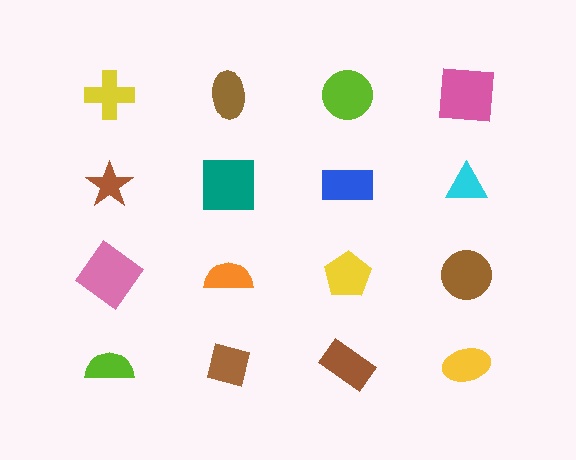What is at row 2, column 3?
A blue rectangle.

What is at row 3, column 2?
An orange semicircle.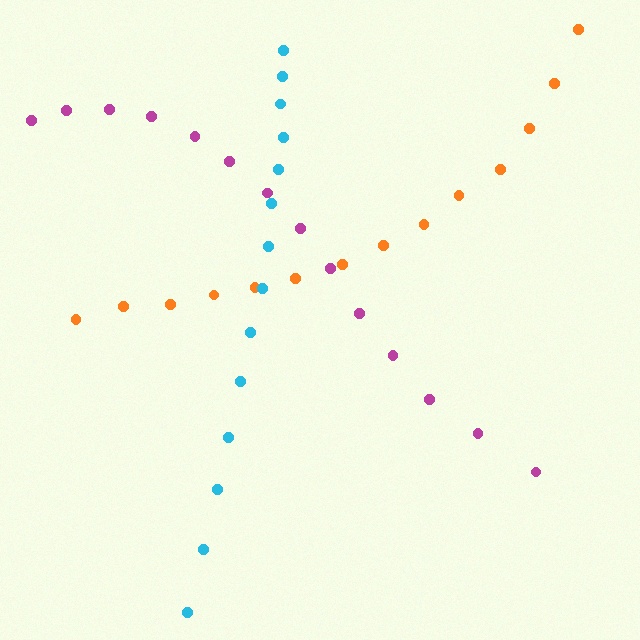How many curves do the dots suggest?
There are 3 distinct paths.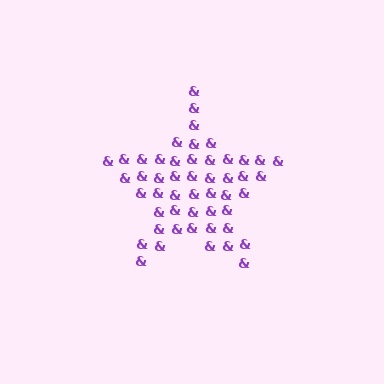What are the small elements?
The small elements are ampersands.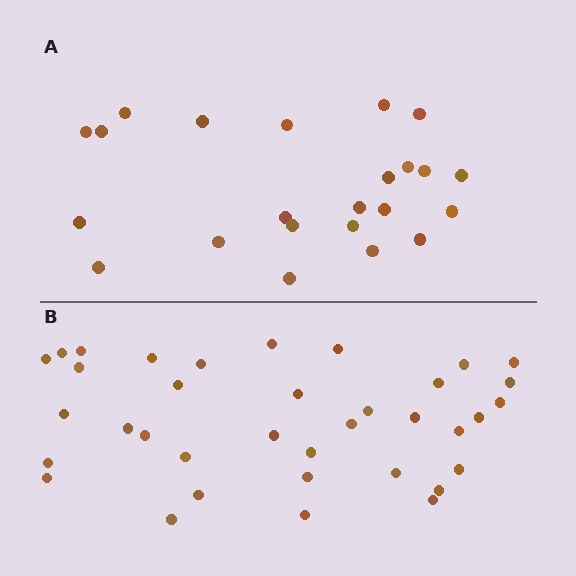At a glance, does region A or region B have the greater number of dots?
Region B (the bottom region) has more dots.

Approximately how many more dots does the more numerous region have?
Region B has approximately 15 more dots than region A.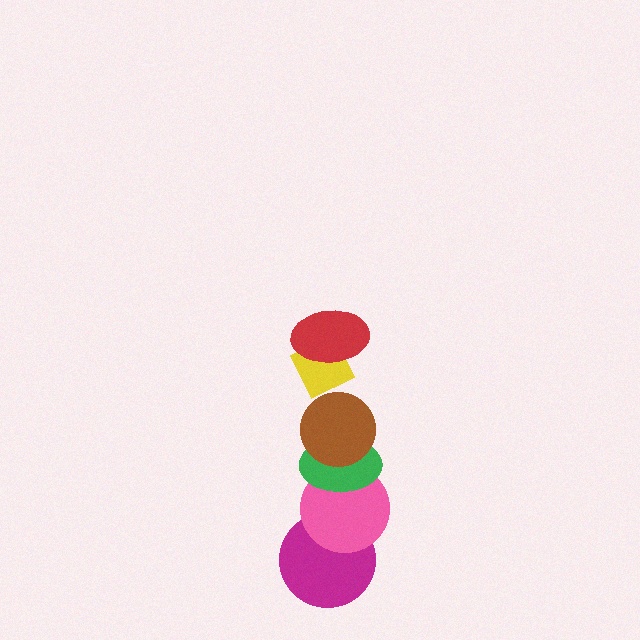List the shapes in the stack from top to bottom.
From top to bottom: the red ellipse, the yellow diamond, the brown circle, the green ellipse, the pink circle, the magenta circle.